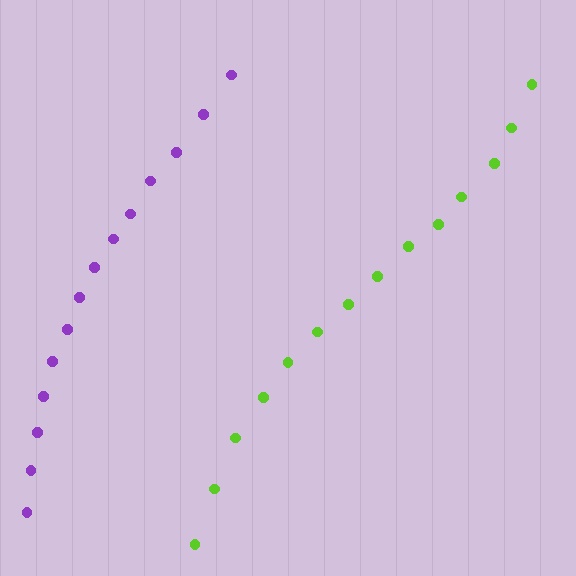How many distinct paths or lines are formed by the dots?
There are 2 distinct paths.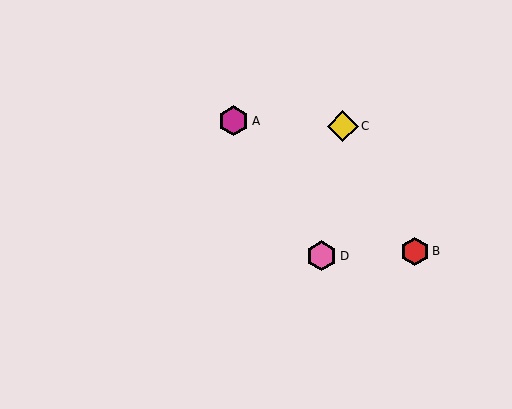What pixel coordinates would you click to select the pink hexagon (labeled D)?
Click at (322, 256) to select the pink hexagon D.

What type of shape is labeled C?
Shape C is a yellow diamond.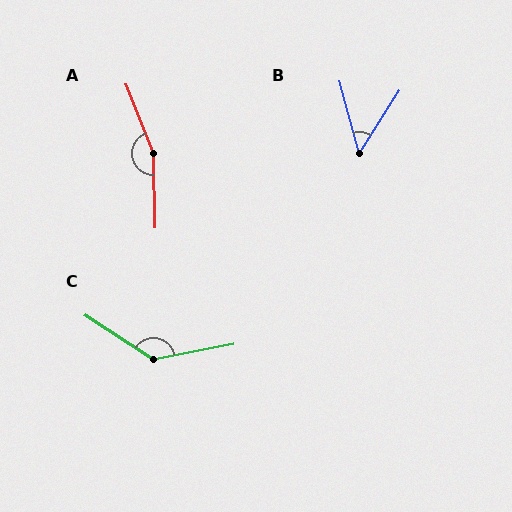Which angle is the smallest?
B, at approximately 47 degrees.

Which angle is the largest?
A, at approximately 160 degrees.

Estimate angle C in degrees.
Approximately 136 degrees.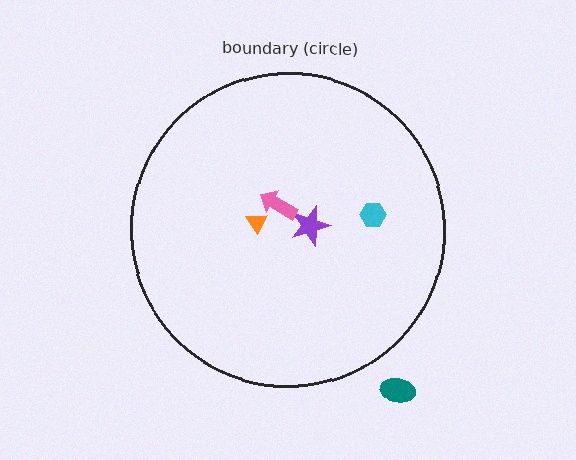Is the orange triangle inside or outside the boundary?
Inside.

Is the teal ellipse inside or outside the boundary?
Outside.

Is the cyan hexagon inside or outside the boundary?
Inside.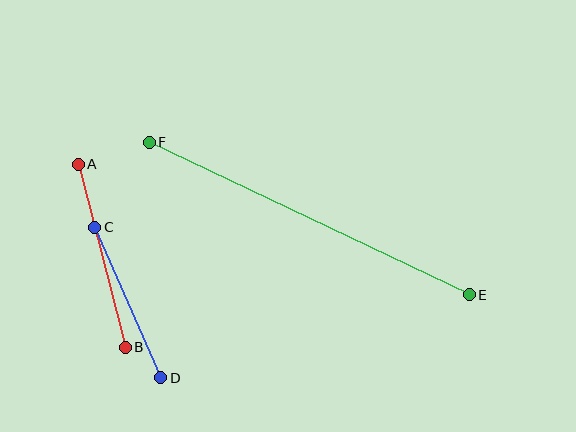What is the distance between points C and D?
The distance is approximately 164 pixels.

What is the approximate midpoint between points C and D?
The midpoint is at approximately (128, 302) pixels.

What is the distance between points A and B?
The distance is approximately 189 pixels.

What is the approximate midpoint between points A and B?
The midpoint is at approximately (102, 256) pixels.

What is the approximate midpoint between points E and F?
The midpoint is at approximately (309, 219) pixels.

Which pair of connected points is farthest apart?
Points E and F are farthest apart.